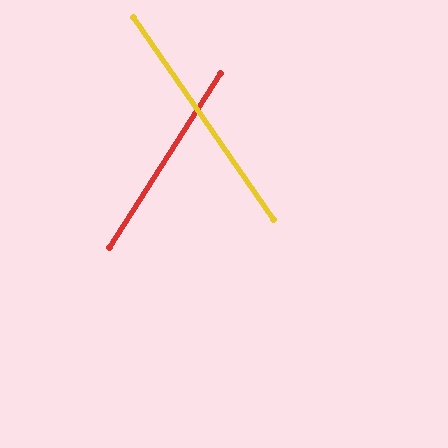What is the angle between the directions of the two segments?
Approximately 67 degrees.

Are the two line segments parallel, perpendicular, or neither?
Neither parallel nor perpendicular — they differ by about 67°.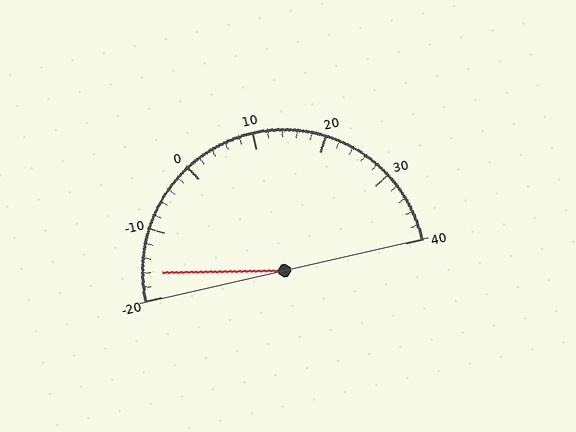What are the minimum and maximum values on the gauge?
The gauge ranges from -20 to 40.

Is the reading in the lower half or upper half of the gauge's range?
The reading is in the lower half of the range (-20 to 40).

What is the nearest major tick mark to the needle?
The nearest major tick mark is -20.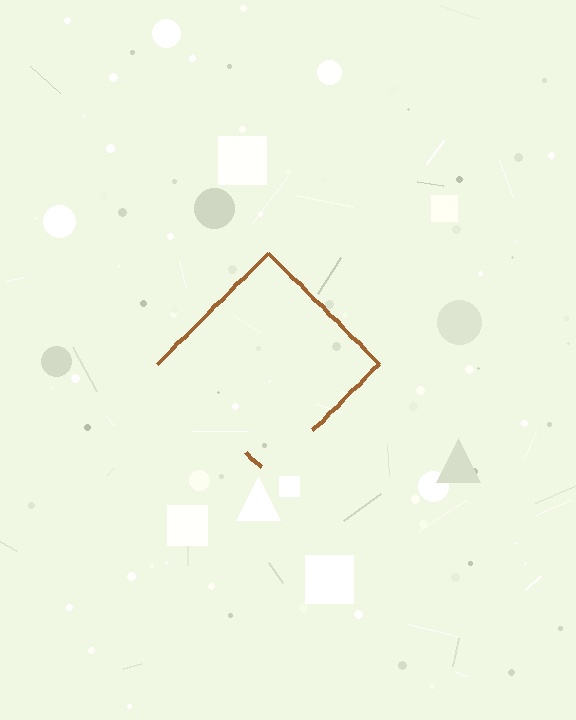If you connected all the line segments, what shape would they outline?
They would outline a diamond.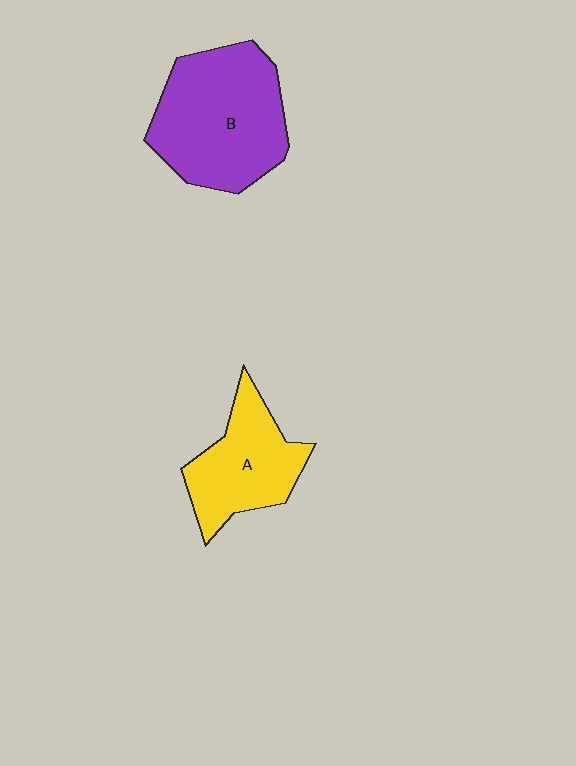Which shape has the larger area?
Shape B (purple).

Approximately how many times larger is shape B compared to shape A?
Approximately 1.5 times.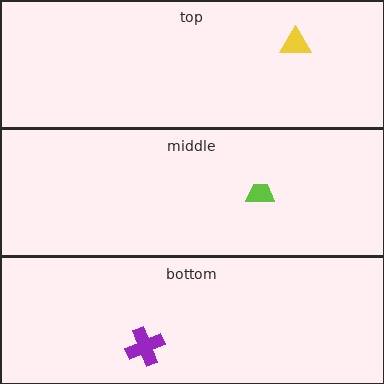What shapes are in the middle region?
The lime trapezoid.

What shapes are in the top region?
The yellow triangle.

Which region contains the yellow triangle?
The top region.